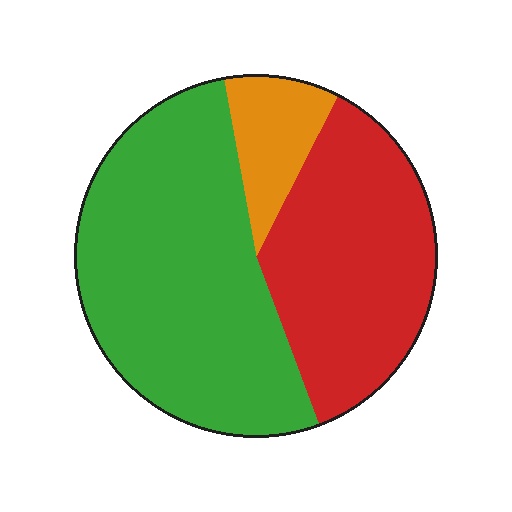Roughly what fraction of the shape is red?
Red covers about 35% of the shape.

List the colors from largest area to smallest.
From largest to smallest: green, red, orange.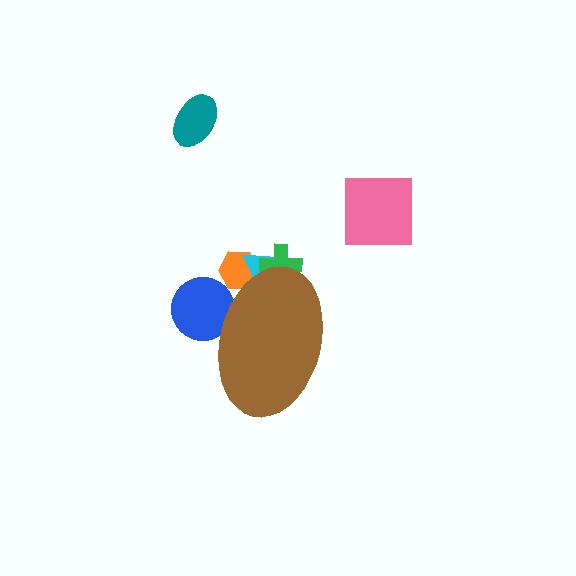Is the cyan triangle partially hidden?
Yes, the cyan triangle is partially hidden behind the brown ellipse.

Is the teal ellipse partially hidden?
No, the teal ellipse is fully visible.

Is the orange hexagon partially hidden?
Yes, the orange hexagon is partially hidden behind the brown ellipse.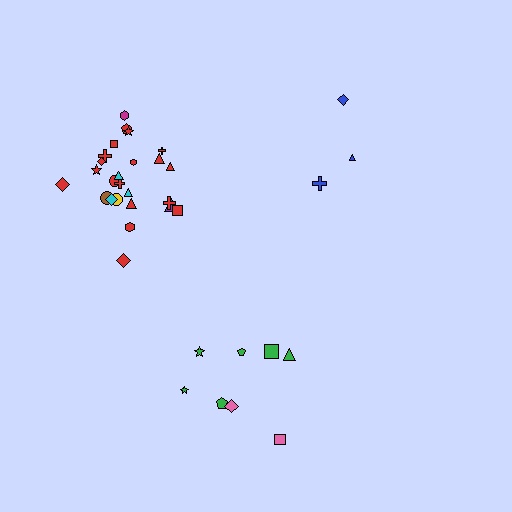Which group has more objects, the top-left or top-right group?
The top-left group.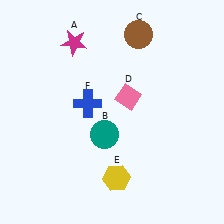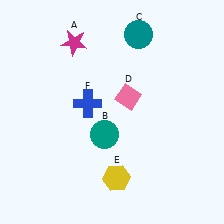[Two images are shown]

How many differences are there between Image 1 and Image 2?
There is 1 difference between the two images.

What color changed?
The circle (C) changed from brown in Image 1 to teal in Image 2.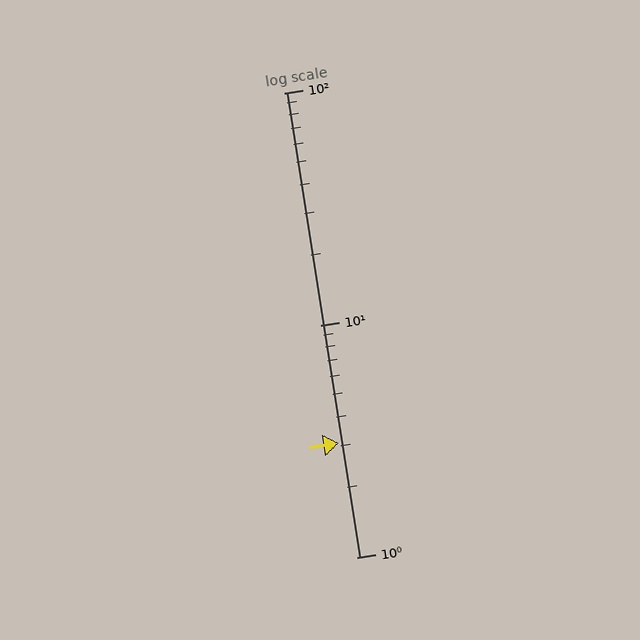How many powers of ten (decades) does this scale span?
The scale spans 2 decades, from 1 to 100.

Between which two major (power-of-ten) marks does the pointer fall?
The pointer is between 1 and 10.